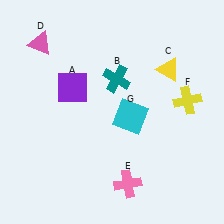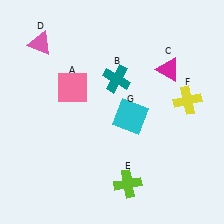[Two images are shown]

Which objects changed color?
A changed from purple to pink. C changed from yellow to magenta. E changed from pink to lime.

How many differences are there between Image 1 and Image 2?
There are 3 differences between the two images.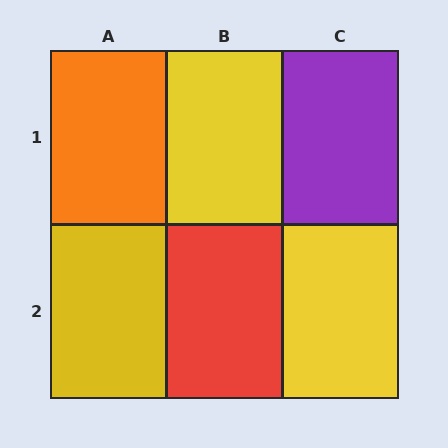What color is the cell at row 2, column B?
Red.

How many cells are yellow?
3 cells are yellow.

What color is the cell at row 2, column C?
Yellow.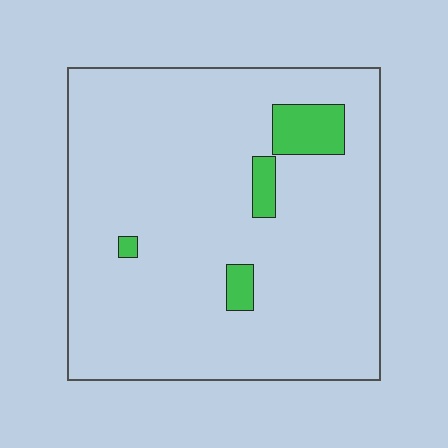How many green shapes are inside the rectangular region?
4.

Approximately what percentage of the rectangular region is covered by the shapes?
Approximately 5%.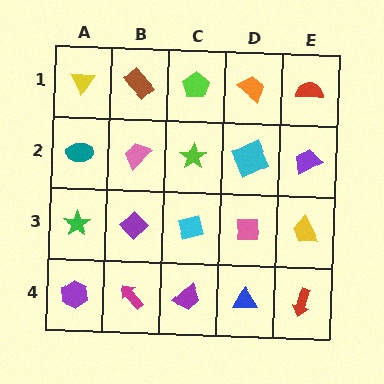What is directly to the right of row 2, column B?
A lime star.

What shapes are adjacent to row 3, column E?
A purple trapezoid (row 2, column E), a red arrow (row 4, column E), a pink square (row 3, column D).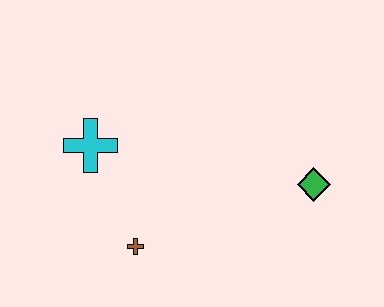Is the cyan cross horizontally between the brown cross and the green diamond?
No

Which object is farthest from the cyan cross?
The green diamond is farthest from the cyan cross.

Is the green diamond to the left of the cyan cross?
No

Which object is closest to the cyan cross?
The brown cross is closest to the cyan cross.